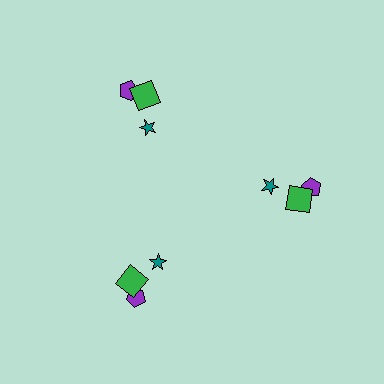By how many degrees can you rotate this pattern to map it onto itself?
The pattern maps onto itself every 120 degrees of rotation.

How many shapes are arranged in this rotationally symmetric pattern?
There are 9 shapes, arranged in 3 groups of 3.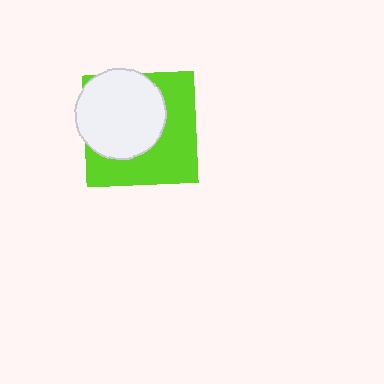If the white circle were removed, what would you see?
You would see the complete lime square.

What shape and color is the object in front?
The object in front is a white circle.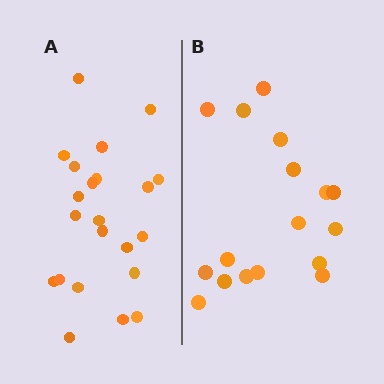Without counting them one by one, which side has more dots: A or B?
Region A (the left region) has more dots.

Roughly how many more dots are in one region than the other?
Region A has about 5 more dots than region B.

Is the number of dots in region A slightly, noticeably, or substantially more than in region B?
Region A has noticeably more, but not dramatically so. The ratio is roughly 1.3 to 1.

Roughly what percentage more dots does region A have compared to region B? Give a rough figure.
About 30% more.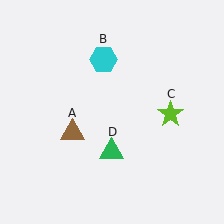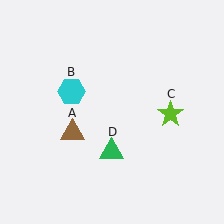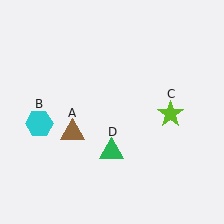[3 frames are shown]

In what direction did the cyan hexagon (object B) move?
The cyan hexagon (object B) moved down and to the left.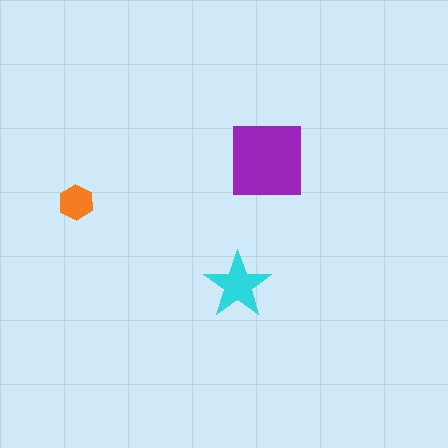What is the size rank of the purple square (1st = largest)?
1st.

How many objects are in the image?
There are 3 objects in the image.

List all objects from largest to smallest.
The purple square, the cyan star, the orange hexagon.